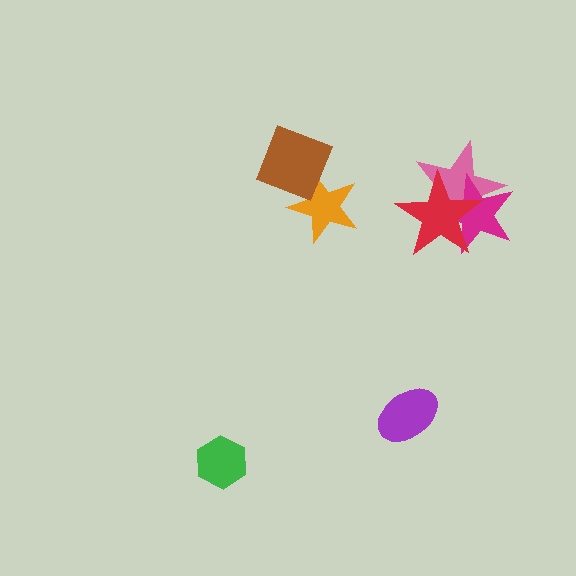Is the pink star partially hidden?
Yes, it is partially covered by another shape.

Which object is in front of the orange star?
The brown diamond is in front of the orange star.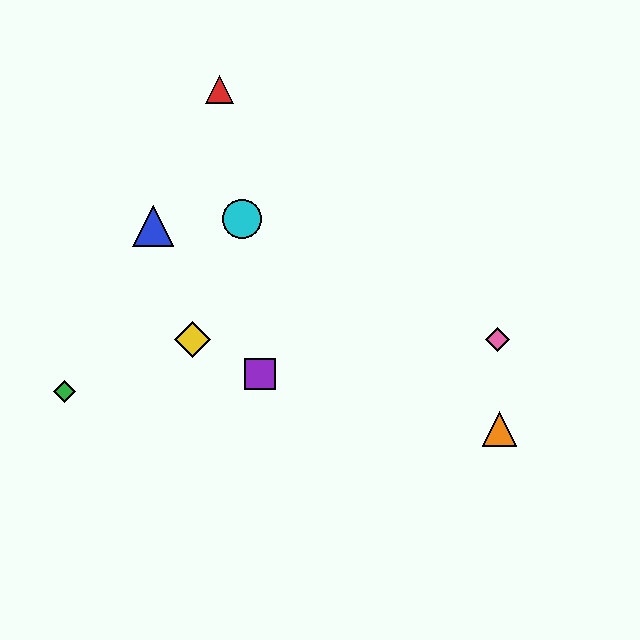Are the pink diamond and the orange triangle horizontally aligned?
No, the pink diamond is at y≈340 and the orange triangle is at y≈429.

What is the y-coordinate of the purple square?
The purple square is at y≈374.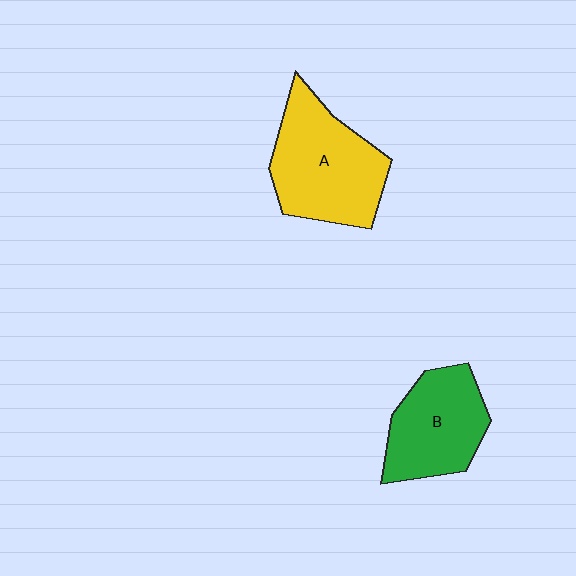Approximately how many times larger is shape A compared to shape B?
Approximately 1.3 times.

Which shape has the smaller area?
Shape B (green).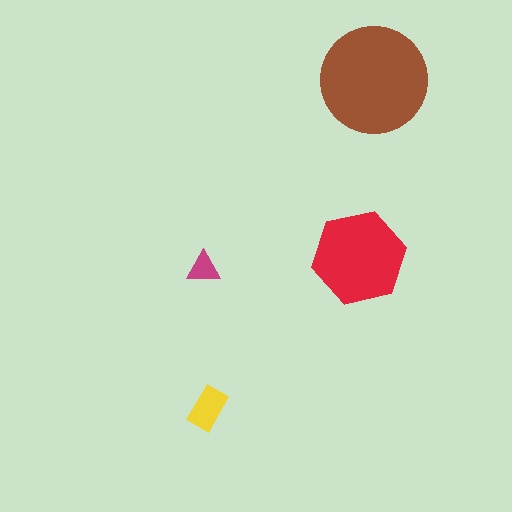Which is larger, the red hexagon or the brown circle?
The brown circle.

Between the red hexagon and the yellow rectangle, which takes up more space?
The red hexagon.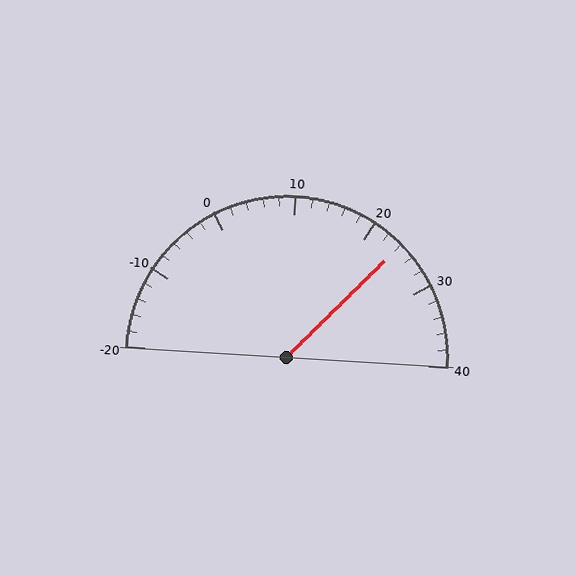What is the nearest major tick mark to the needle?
The nearest major tick mark is 20.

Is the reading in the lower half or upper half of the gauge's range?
The reading is in the upper half of the range (-20 to 40).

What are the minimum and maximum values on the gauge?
The gauge ranges from -20 to 40.